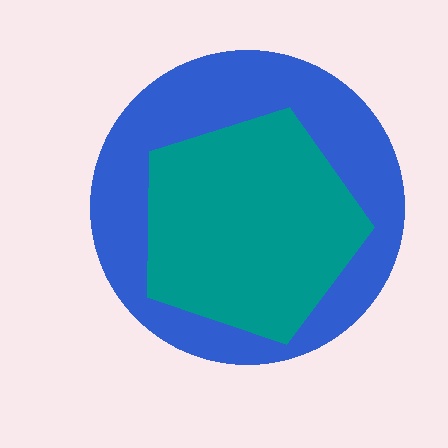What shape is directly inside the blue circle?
The teal pentagon.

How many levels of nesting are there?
2.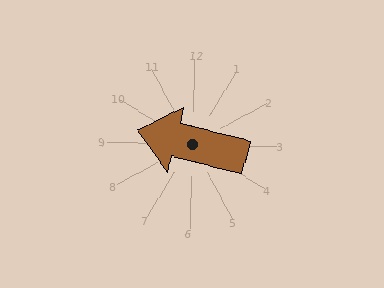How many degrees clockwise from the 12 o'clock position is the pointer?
Approximately 283 degrees.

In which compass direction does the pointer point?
West.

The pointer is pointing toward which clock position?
Roughly 9 o'clock.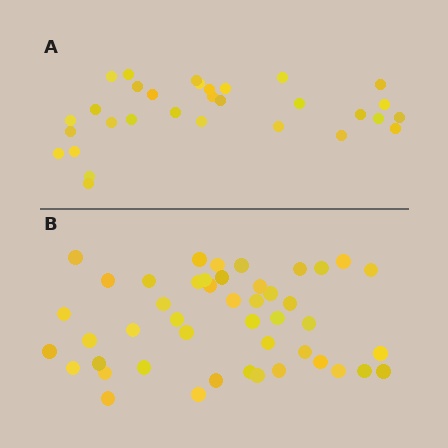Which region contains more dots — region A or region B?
Region B (the bottom region) has more dots.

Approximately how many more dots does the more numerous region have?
Region B has approximately 15 more dots than region A.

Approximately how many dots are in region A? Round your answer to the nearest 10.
About 30 dots. (The exact count is 31, which rounds to 30.)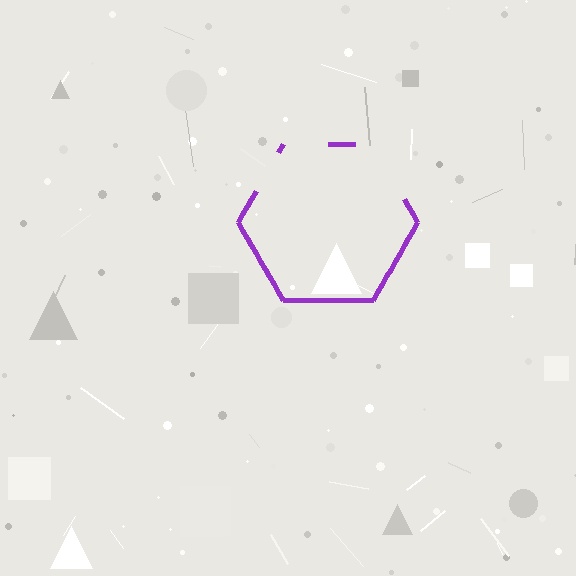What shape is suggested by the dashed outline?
The dashed outline suggests a hexagon.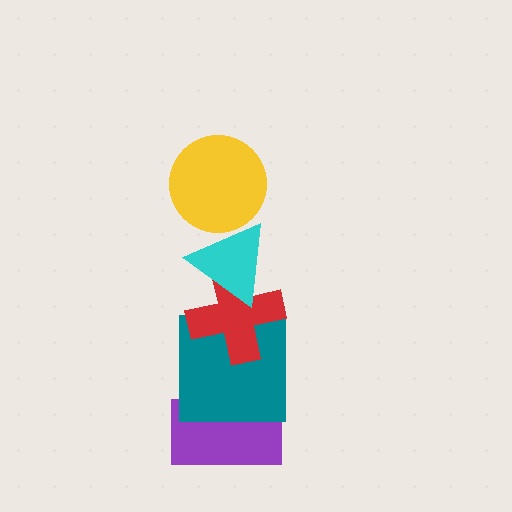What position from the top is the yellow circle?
The yellow circle is 1st from the top.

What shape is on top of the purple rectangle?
The teal square is on top of the purple rectangle.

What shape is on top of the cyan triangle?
The yellow circle is on top of the cyan triangle.